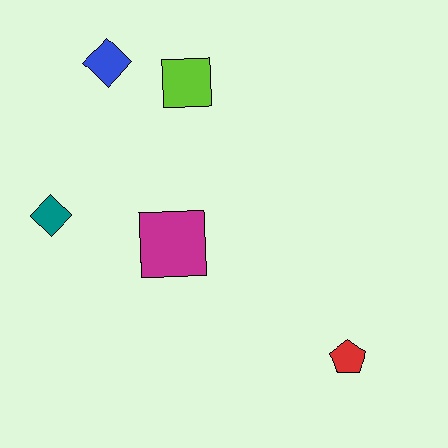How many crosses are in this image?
There are no crosses.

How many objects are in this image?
There are 5 objects.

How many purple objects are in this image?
There are no purple objects.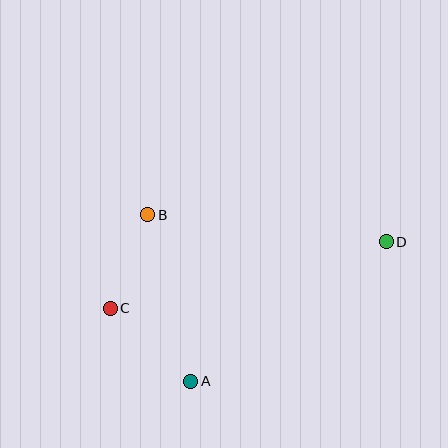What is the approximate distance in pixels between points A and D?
The distance between A and D is approximately 240 pixels.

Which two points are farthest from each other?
Points C and D are farthest from each other.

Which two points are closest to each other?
Points B and C are closest to each other.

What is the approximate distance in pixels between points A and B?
The distance between A and B is approximately 172 pixels.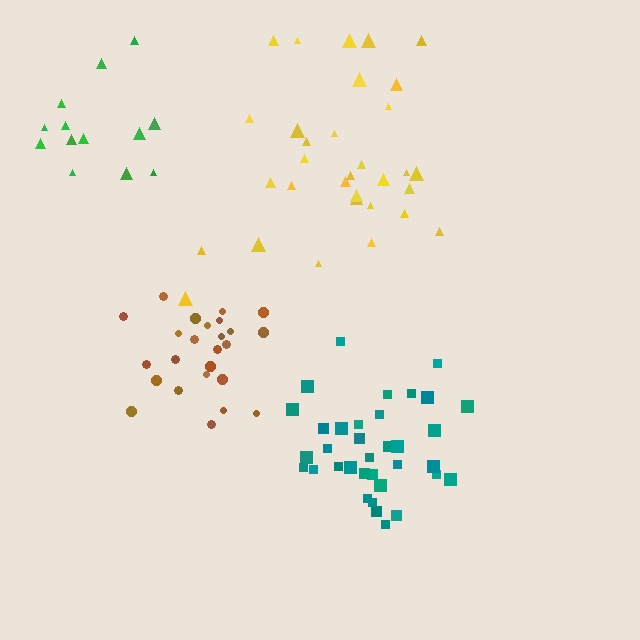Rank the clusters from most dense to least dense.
teal, brown, green, yellow.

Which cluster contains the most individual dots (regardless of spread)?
Teal (35).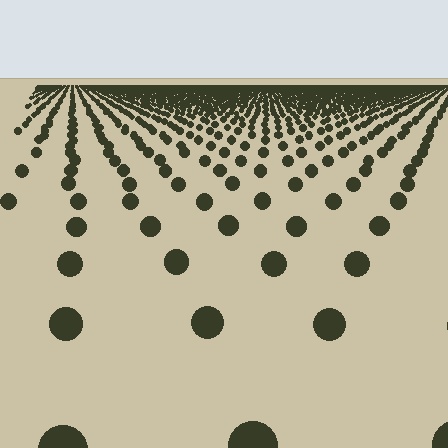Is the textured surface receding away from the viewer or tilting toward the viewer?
The surface is receding away from the viewer. Texture elements get smaller and denser toward the top.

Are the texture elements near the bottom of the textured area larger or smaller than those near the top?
Larger. Near the bottom, elements are closer to the viewer and appear at a bigger on-screen size.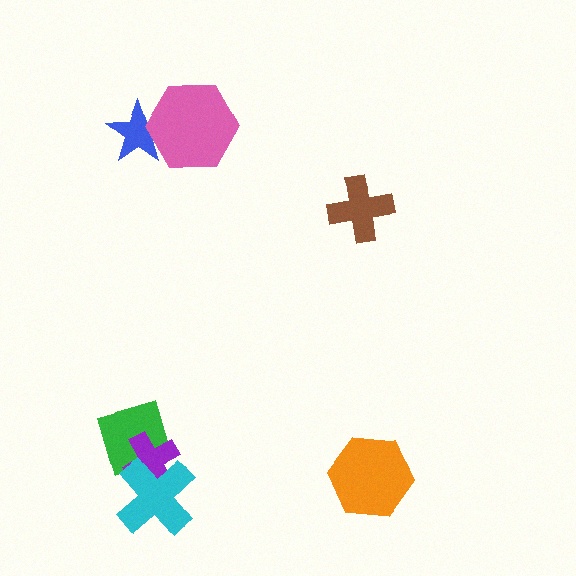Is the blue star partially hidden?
Yes, it is partially covered by another shape.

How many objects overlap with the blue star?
1 object overlaps with the blue star.